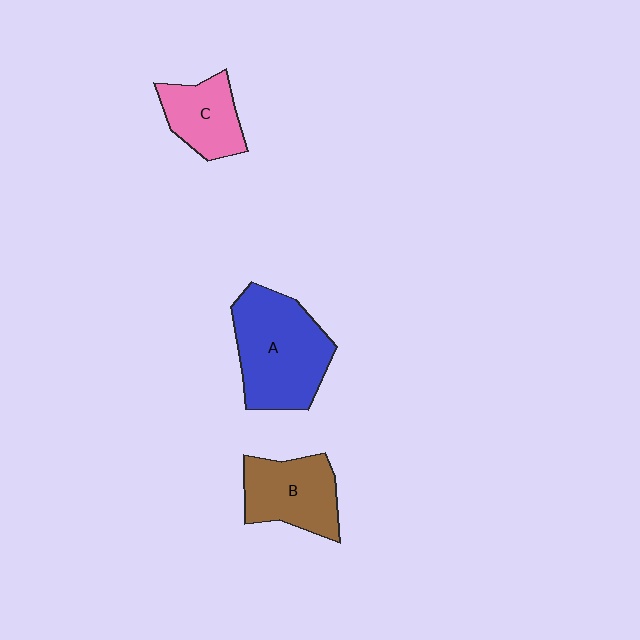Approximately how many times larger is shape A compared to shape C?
Approximately 1.8 times.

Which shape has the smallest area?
Shape C (pink).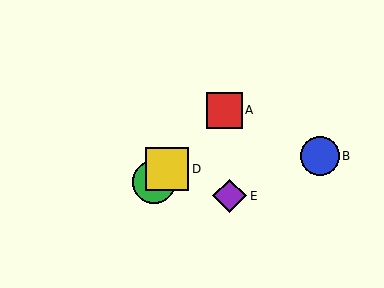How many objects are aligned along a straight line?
3 objects (A, C, D) are aligned along a straight line.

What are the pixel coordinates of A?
Object A is at (225, 110).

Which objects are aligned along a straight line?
Objects A, C, D are aligned along a straight line.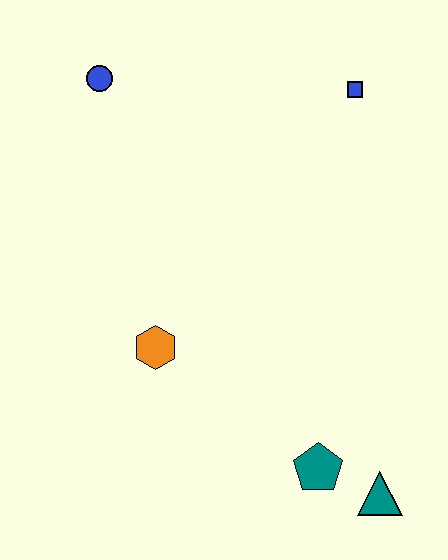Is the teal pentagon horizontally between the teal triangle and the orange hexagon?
Yes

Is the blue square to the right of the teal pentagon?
Yes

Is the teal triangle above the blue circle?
No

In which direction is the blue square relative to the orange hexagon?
The blue square is above the orange hexagon.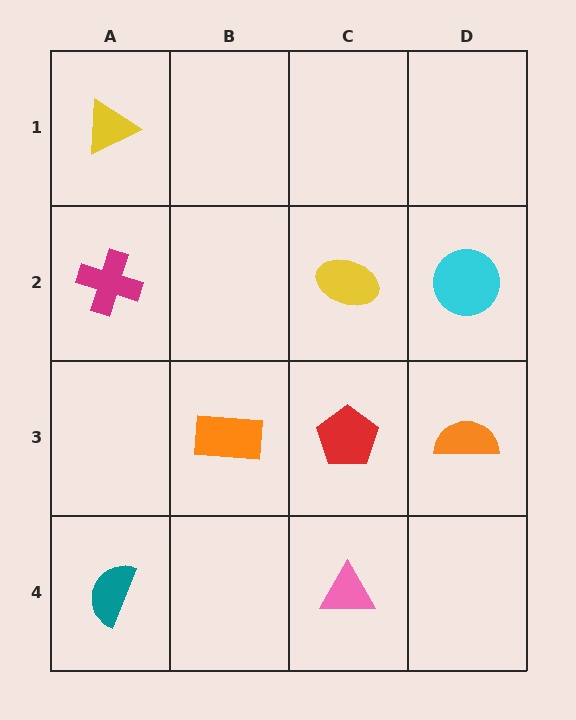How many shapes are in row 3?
3 shapes.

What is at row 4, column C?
A pink triangle.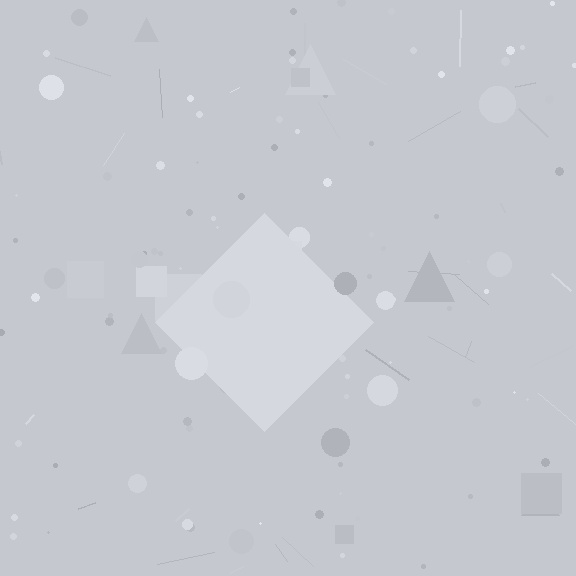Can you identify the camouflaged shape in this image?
The camouflaged shape is a diamond.